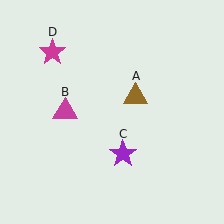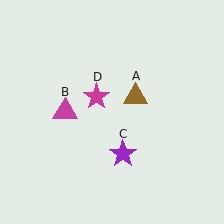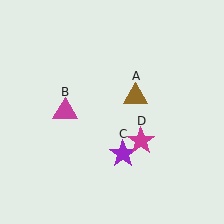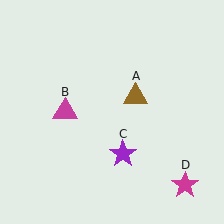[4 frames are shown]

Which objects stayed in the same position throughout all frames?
Brown triangle (object A) and magenta triangle (object B) and purple star (object C) remained stationary.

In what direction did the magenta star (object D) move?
The magenta star (object D) moved down and to the right.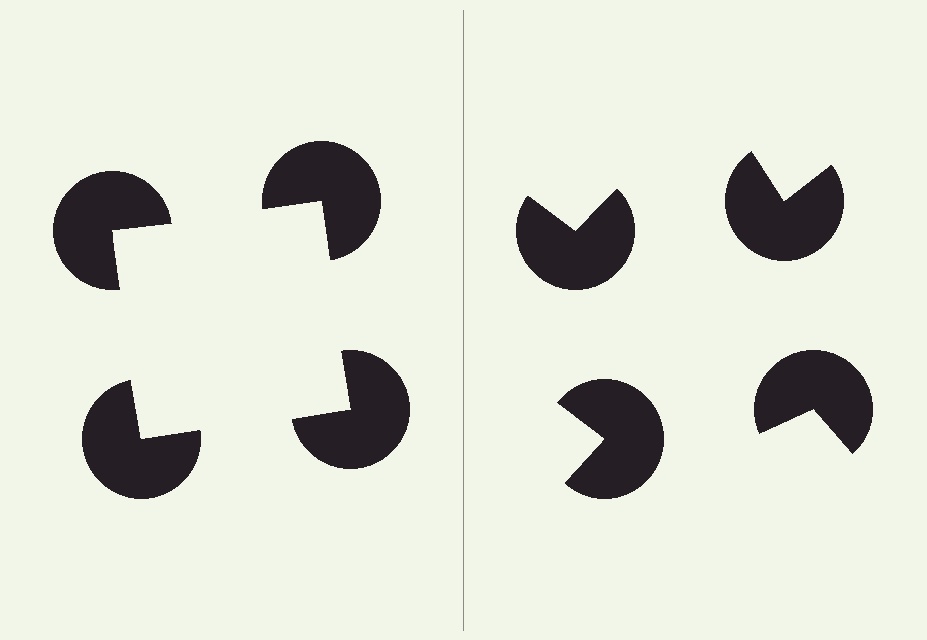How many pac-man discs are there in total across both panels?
8 — 4 on each side.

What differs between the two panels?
The pac-man discs are positioned identically on both sides; only the wedge orientations differ. On the left they align to a square; on the right they are misaligned.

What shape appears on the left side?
An illusory square.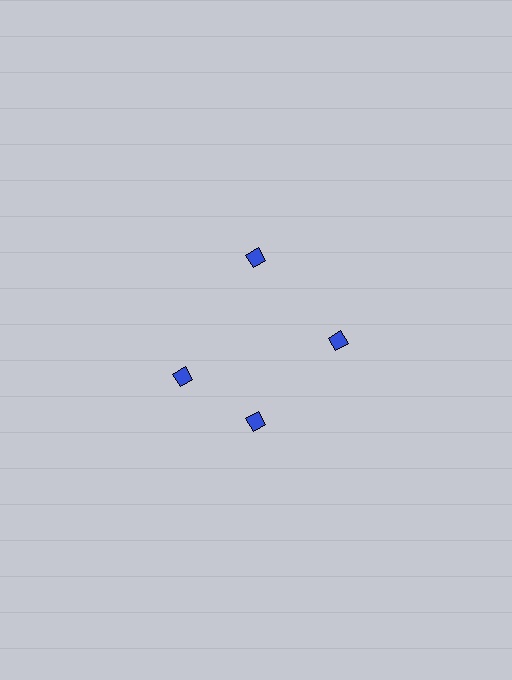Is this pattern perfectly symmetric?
No. The 4 blue diamonds are arranged in a ring, but one element near the 9 o'clock position is rotated out of alignment along the ring, breaking the 4-fold rotational symmetry.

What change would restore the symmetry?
The symmetry would be restored by rotating it back into even spacing with its neighbors so that all 4 diamonds sit at equal angles and equal distance from the center.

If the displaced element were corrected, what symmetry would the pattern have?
It would have 4-fold rotational symmetry — the pattern would map onto itself every 90 degrees.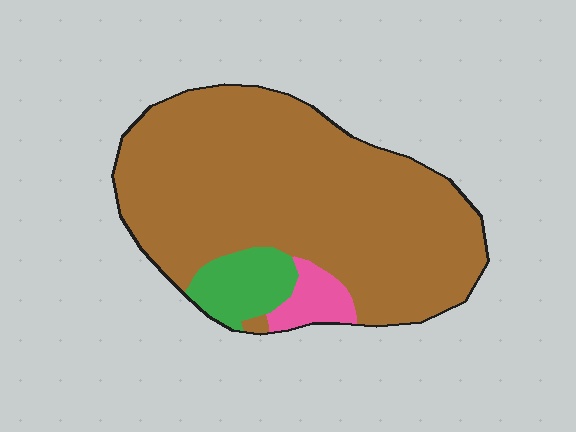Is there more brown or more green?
Brown.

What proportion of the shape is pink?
Pink covers about 5% of the shape.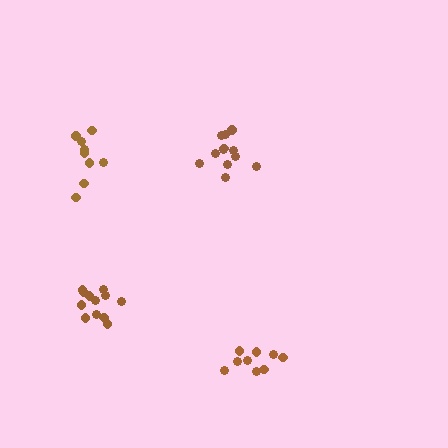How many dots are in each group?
Group 1: 9 dots, Group 2: 9 dots, Group 3: 12 dots, Group 4: 12 dots (42 total).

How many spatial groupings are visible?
There are 4 spatial groupings.